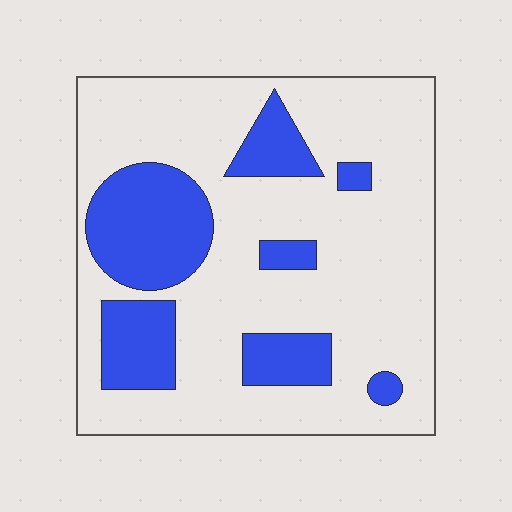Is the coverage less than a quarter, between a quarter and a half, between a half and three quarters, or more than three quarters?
Between a quarter and a half.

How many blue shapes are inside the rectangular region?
7.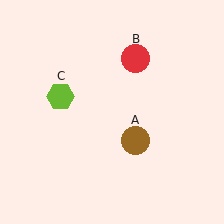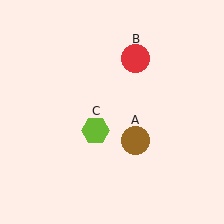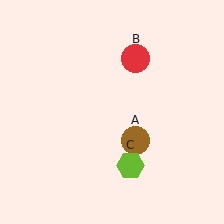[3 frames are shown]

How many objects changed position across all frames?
1 object changed position: lime hexagon (object C).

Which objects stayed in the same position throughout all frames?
Brown circle (object A) and red circle (object B) remained stationary.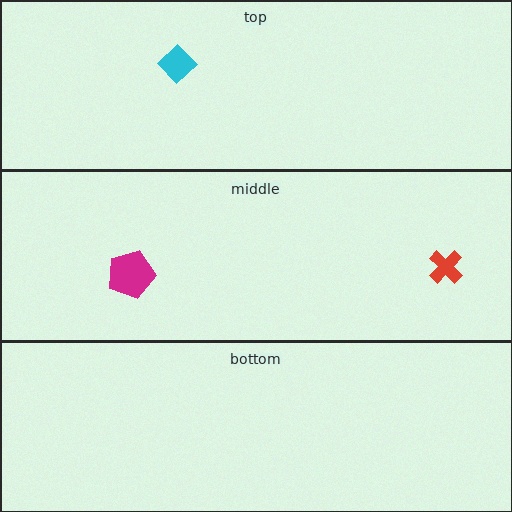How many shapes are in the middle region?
2.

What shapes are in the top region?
The cyan diamond.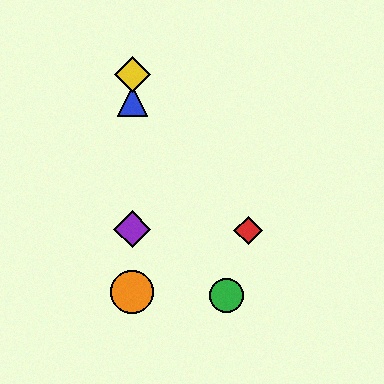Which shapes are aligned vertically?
The blue triangle, the yellow diamond, the purple diamond, the orange circle are aligned vertically.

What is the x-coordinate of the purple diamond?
The purple diamond is at x≈132.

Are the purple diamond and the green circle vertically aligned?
No, the purple diamond is at x≈132 and the green circle is at x≈226.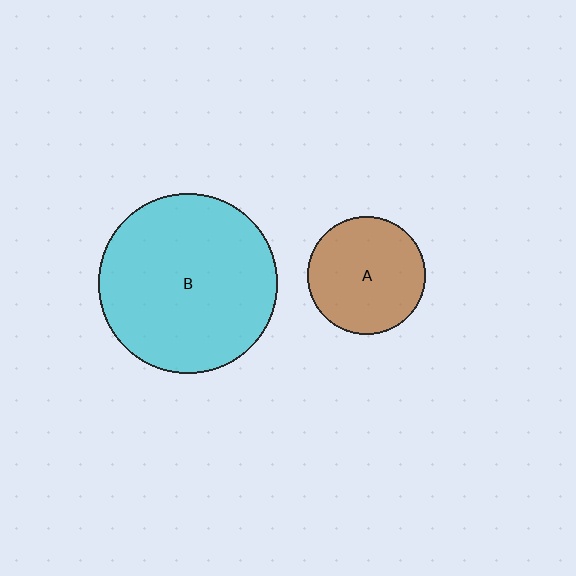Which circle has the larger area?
Circle B (cyan).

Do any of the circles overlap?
No, none of the circles overlap.